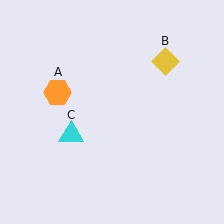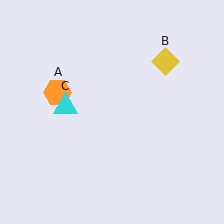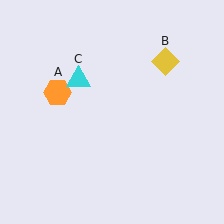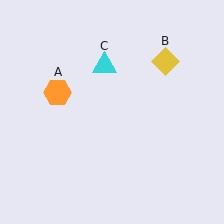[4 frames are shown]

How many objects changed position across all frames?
1 object changed position: cyan triangle (object C).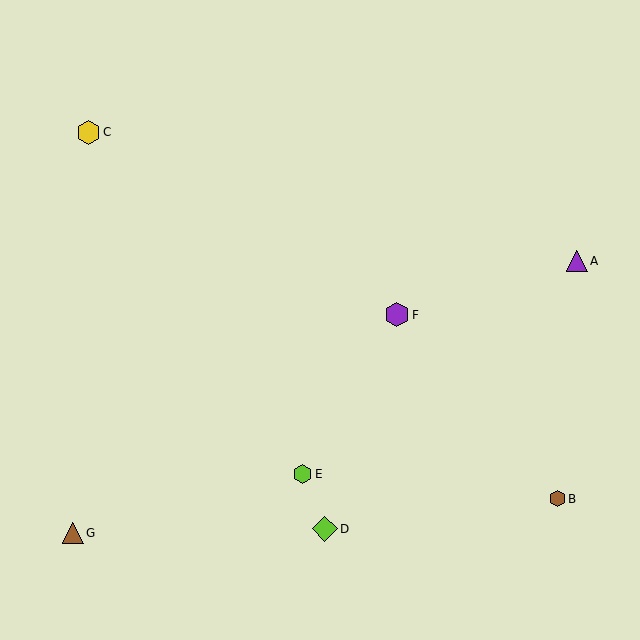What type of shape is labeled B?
Shape B is a brown hexagon.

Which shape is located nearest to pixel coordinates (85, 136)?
The yellow hexagon (labeled C) at (89, 132) is nearest to that location.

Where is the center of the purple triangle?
The center of the purple triangle is at (577, 261).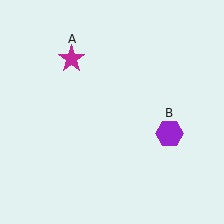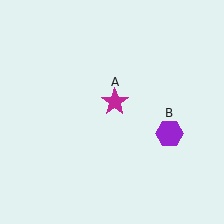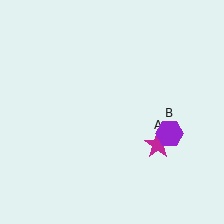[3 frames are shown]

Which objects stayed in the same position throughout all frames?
Purple hexagon (object B) remained stationary.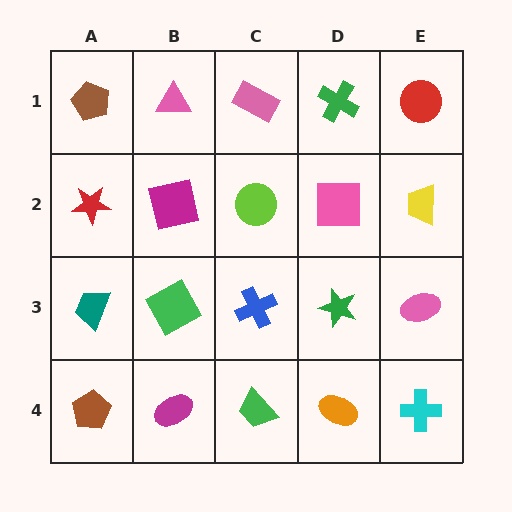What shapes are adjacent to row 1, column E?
A yellow trapezoid (row 2, column E), a green cross (row 1, column D).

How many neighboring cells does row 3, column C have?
4.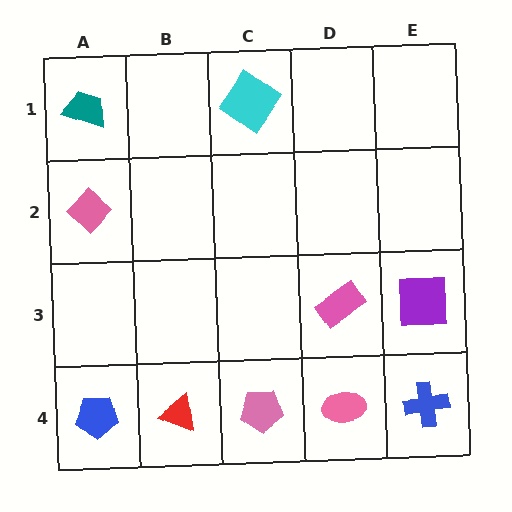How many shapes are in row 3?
2 shapes.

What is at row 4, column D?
A pink ellipse.